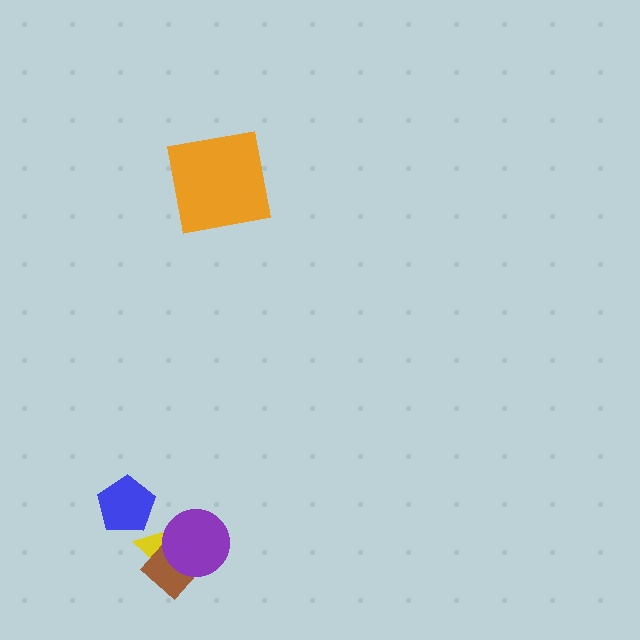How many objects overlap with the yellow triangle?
2 objects overlap with the yellow triangle.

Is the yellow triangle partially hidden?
Yes, it is partially covered by another shape.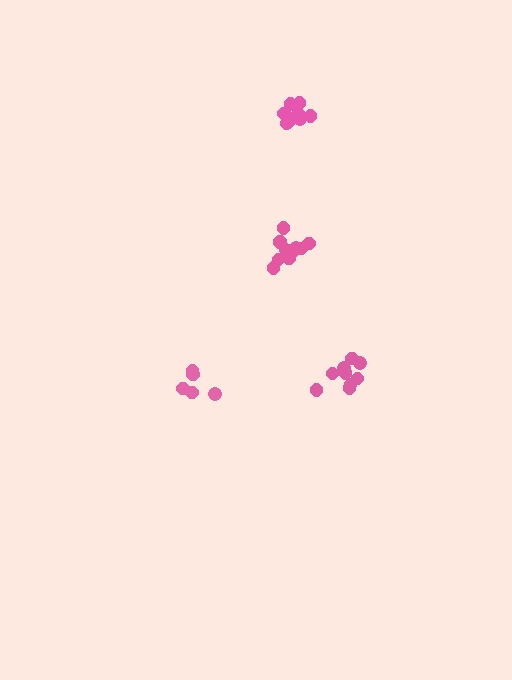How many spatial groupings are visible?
There are 4 spatial groupings.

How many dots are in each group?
Group 1: 9 dots, Group 2: 11 dots, Group 3: 5 dots, Group 4: 10 dots (35 total).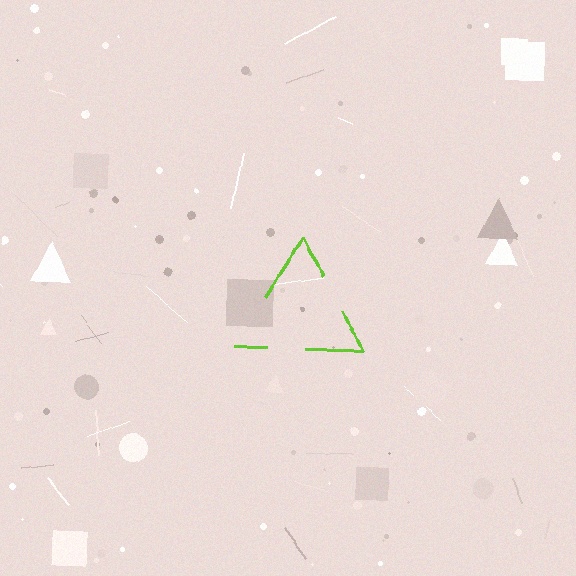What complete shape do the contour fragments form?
The contour fragments form a triangle.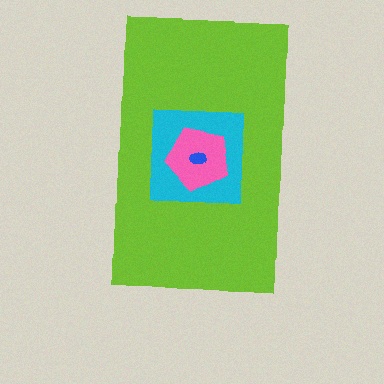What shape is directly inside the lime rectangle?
The cyan square.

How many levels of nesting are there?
4.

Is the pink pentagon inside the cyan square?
Yes.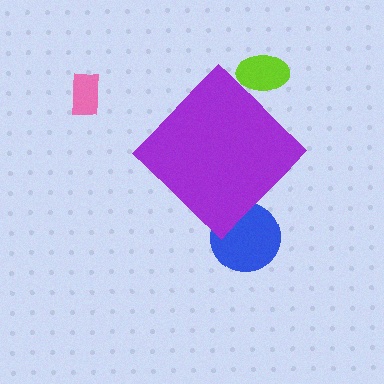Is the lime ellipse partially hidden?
Yes, the lime ellipse is partially hidden behind the purple diamond.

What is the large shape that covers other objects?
A purple diamond.